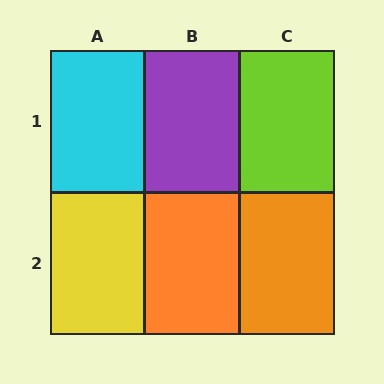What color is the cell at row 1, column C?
Lime.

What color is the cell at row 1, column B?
Purple.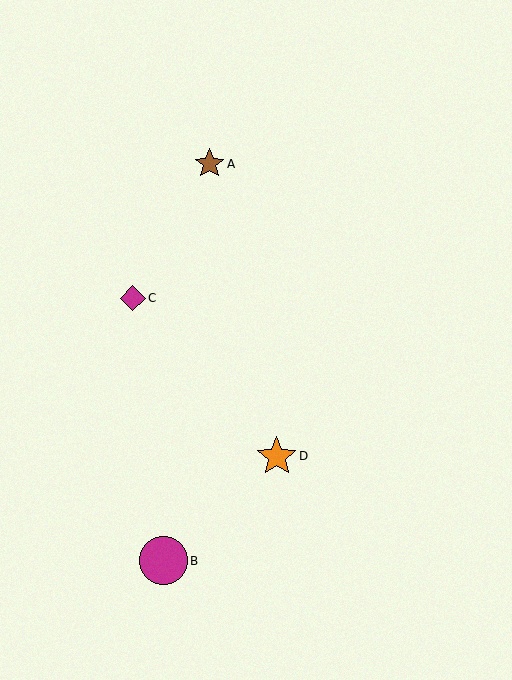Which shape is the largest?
The magenta circle (labeled B) is the largest.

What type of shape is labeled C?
Shape C is a magenta diamond.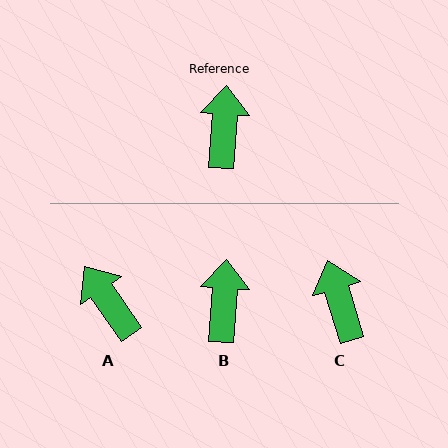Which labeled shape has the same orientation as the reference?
B.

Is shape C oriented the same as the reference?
No, it is off by about 21 degrees.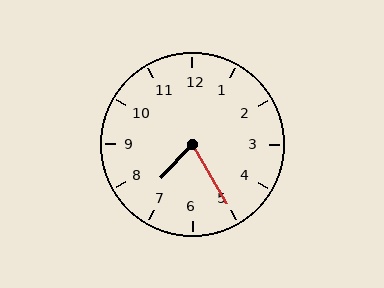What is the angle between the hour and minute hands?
Approximately 72 degrees.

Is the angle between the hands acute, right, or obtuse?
It is acute.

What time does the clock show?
7:25.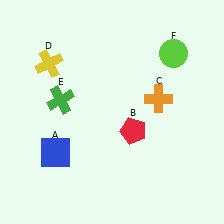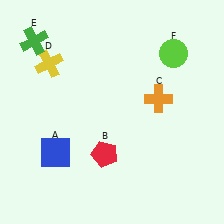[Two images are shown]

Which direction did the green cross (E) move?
The green cross (E) moved up.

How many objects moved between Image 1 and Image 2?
2 objects moved between the two images.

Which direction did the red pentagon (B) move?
The red pentagon (B) moved left.